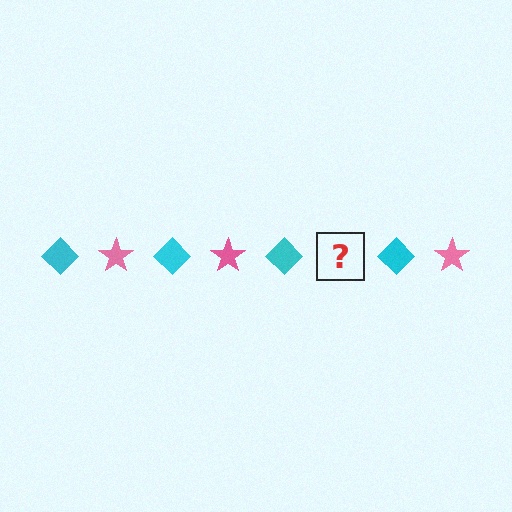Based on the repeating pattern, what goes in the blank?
The blank should be a pink star.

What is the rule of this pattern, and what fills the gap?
The rule is that the pattern alternates between cyan diamond and pink star. The gap should be filled with a pink star.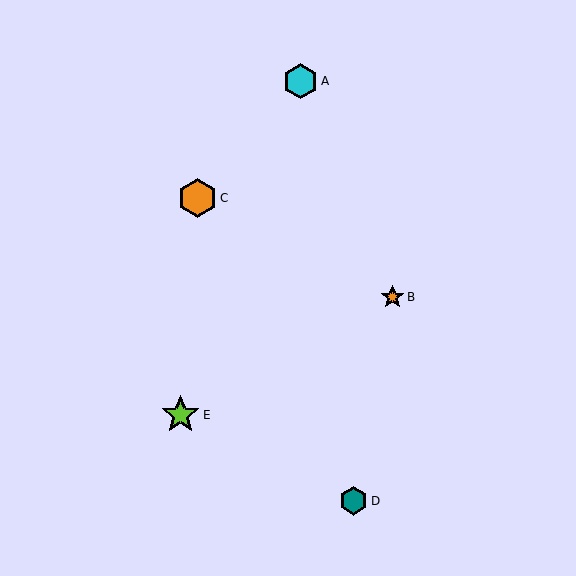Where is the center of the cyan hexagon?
The center of the cyan hexagon is at (300, 81).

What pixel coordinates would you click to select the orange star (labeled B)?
Click at (392, 297) to select the orange star B.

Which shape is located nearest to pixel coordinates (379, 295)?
The orange star (labeled B) at (392, 297) is nearest to that location.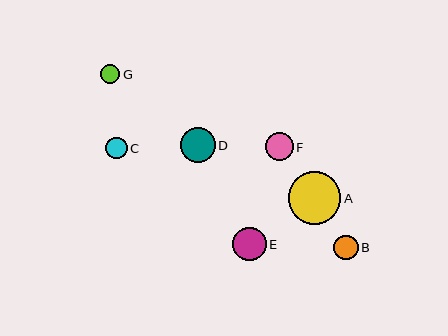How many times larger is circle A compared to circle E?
Circle A is approximately 1.6 times the size of circle E.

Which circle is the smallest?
Circle G is the smallest with a size of approximately 19 pixels.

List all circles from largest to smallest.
From largest to smallest: A, D, E, F, B, C, G.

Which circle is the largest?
Circle A is the largest with a size of approximately 53 pixels.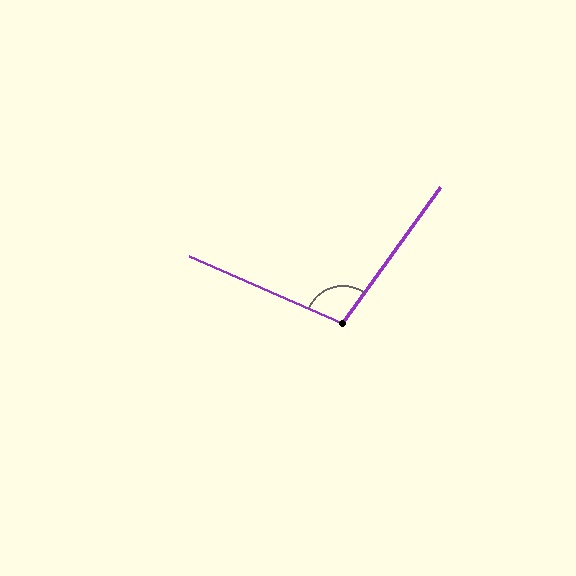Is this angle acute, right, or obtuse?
It is obtuse.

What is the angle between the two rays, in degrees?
Approximately 102 degrees.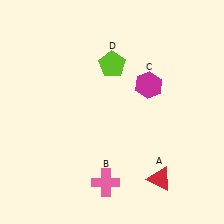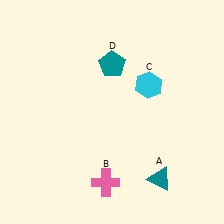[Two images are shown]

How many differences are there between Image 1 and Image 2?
There are 3 differences between the two images.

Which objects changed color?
A changed from red to teal. C changed from magenta to cyan. D changed from lime to teal.